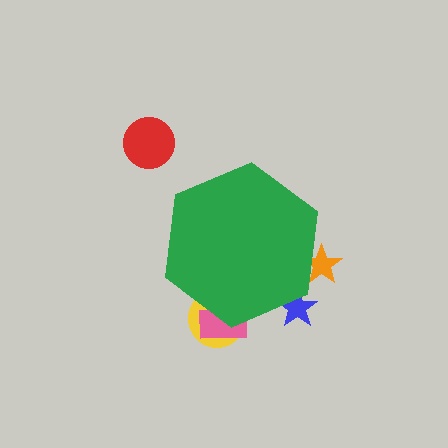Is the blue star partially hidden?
Yes, the blue star is partially hidden behind the green hexagon.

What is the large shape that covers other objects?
A green hexagon.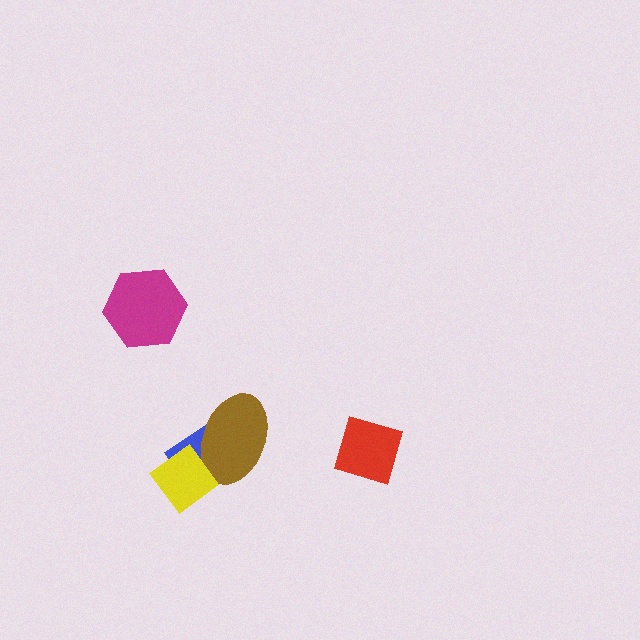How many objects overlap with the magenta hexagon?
0 objects overlap with the magenta hexagon.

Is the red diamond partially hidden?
No, no other shape covers it.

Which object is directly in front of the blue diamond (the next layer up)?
The brown ellipse is directly in front of the blue diamond.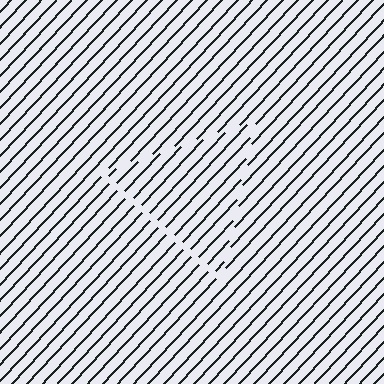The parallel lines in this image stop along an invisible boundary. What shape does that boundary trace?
An illusory triangle. The interior of the shape contains the same grating, shifted by half a period — the contour is defined by the phase discontinuity where line-ends from the inner and outer gratings abut.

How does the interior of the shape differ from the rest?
The interior of the shape contains the same grating, shifted by half a period — the contour is defined by the phase discontinuity where line-ends from the inner and outer gratings abut.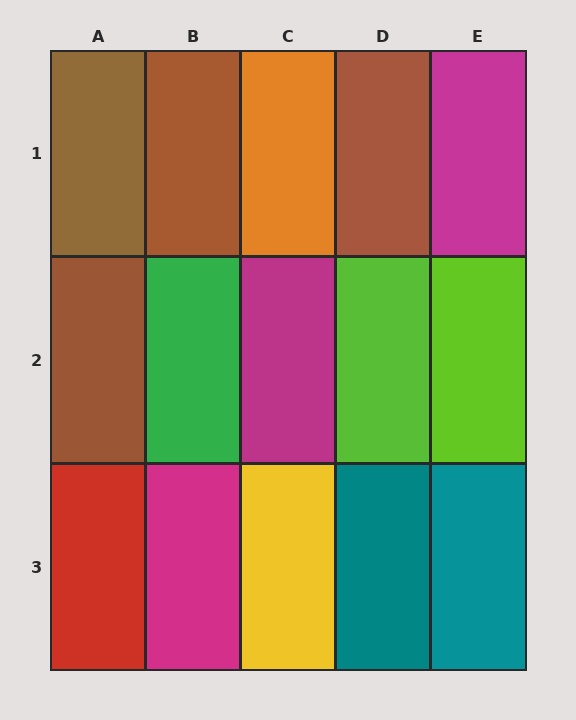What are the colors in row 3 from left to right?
Red, magenta, yellow, teal, teal.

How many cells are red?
1 cell is red.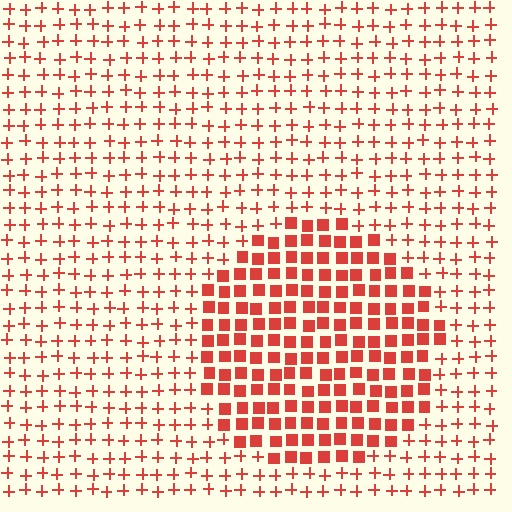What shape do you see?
I see a circle.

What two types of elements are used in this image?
The image uses squares inside the circle region and plus signs outside it.